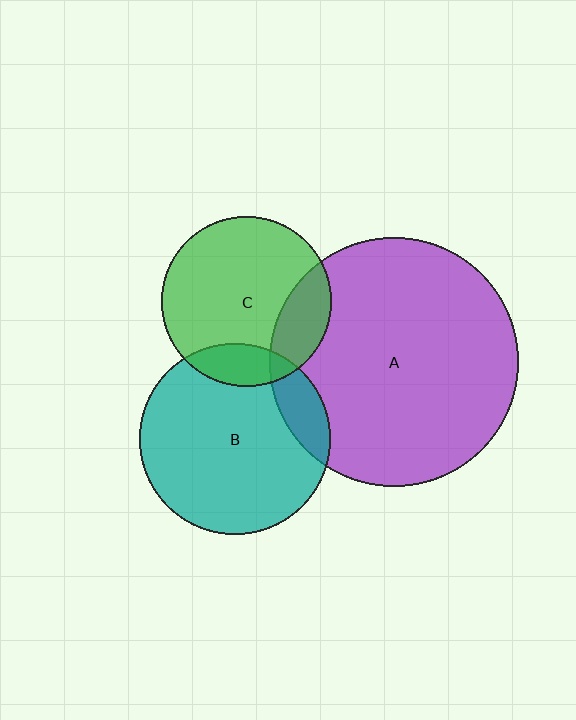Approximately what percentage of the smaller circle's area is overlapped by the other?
Approximately 15%.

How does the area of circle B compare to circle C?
Approximately 1.3 times.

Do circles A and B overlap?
Yes.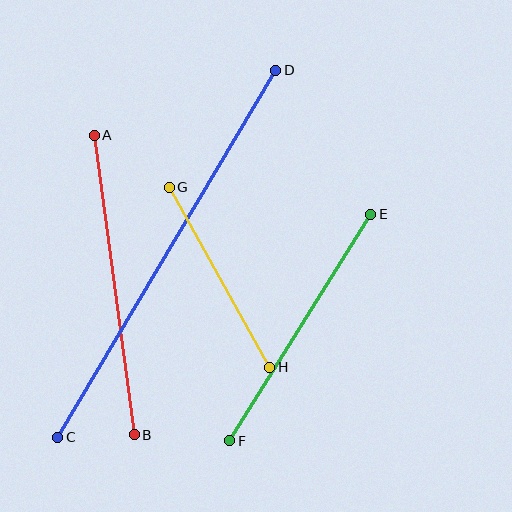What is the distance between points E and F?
The distance is approximately 267 pixels.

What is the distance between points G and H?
The distance is approximately 206 pixels.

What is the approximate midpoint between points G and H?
The midpoint is at approximately (219, 277) pixels.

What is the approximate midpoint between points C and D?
The midpoint is at approximately (167, 254) pixels.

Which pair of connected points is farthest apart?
Points C and D are farthest apart.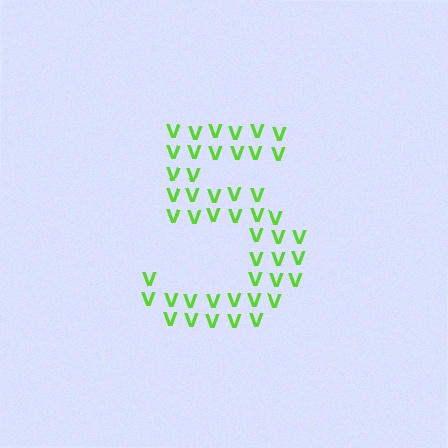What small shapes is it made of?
It is made of small letter V's.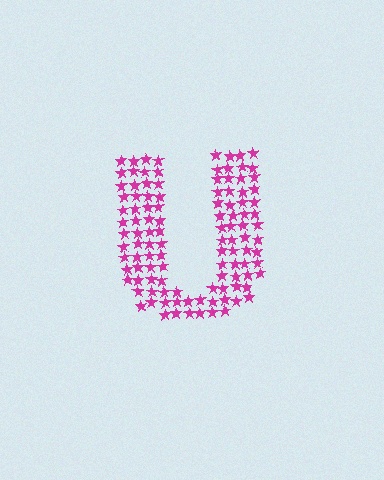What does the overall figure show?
The overall figure shows the letter U.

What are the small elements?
The small elements are stars.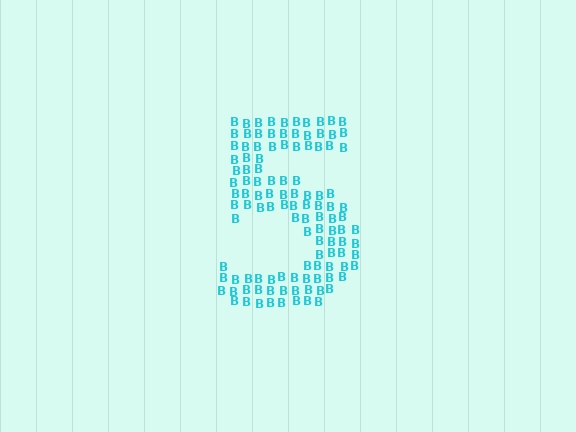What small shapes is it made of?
It is made of small letter B's.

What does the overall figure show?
The overall figure shows the digit 5.